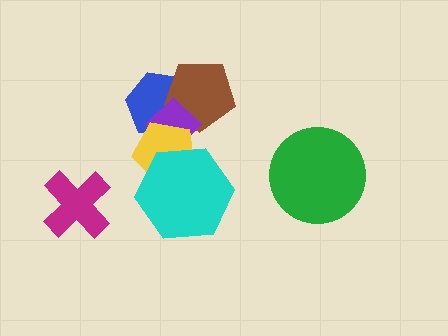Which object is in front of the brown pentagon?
The purple diamond is in front of the brown pentagon.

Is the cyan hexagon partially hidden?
No, no other shape covers it.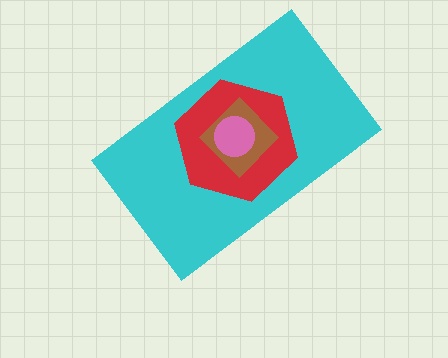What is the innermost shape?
The pink circle.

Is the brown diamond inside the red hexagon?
Yes.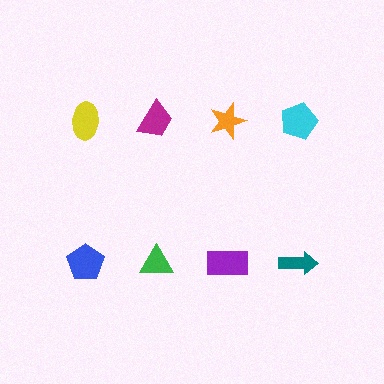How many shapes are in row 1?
4 shapes.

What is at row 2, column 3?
A purple rectangle.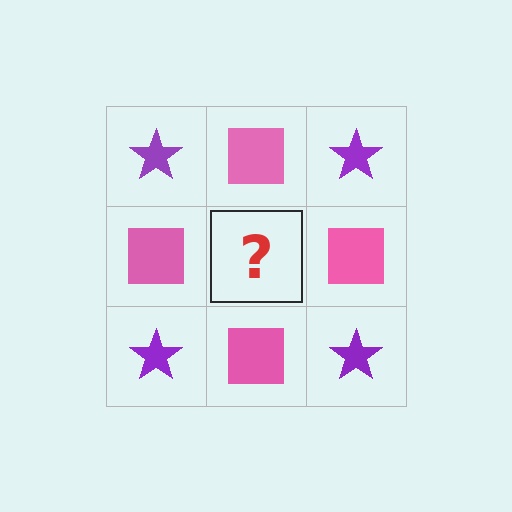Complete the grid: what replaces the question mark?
The question mark should be replaced with a purple star.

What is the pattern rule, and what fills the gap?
The rule is that it alternates purple star and pink square in a checkerboard pattern. The gap should be filled with a purple star.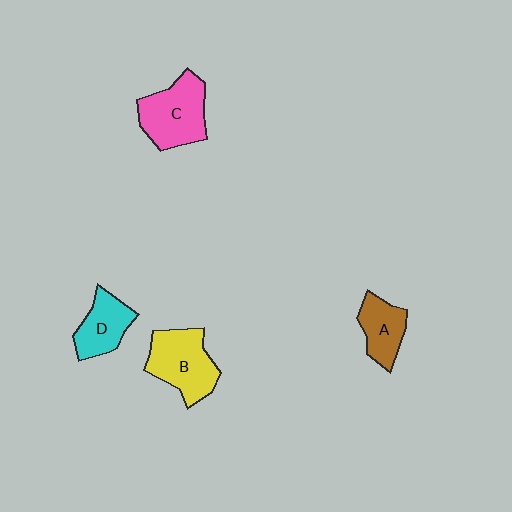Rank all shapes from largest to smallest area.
From largest to smallest: C (pink), B (yellow), D (cyan), A (brown).